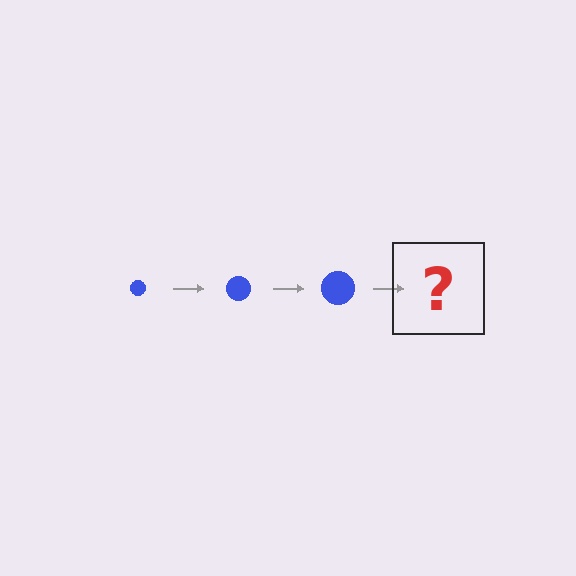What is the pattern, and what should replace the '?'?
The pattern is that the circle gets progressively larger each step. The '?' should be a blue circle, larger than the previous one.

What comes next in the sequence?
The next element should be a blue circle, larger than the previous one.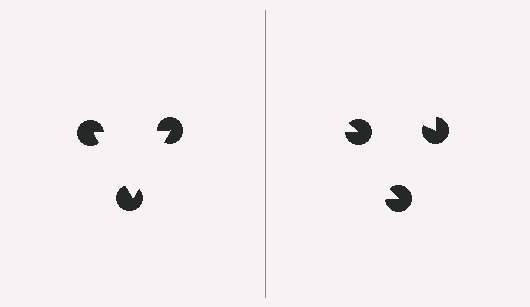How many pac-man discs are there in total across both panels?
6 — 3 on each side.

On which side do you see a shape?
An illusory triangle appears on the left side. On the right side the wedge cuts are rotated, so no coherent shape forms.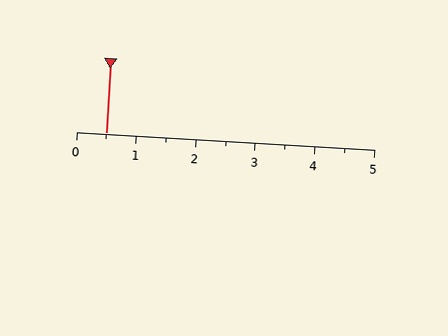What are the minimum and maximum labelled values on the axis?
The axis runs from 0 to 5.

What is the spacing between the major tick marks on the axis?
The major ticks are spaced 1 apart.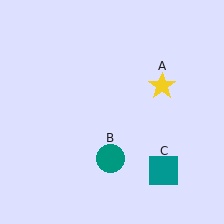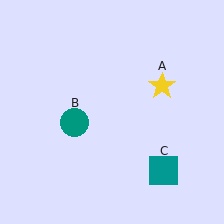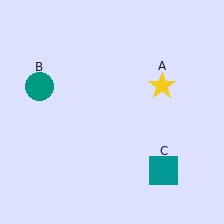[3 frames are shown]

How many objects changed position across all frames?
1 object changed position: teal circle (object B).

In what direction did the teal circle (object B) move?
The teal circle (object B) moved up and to the left.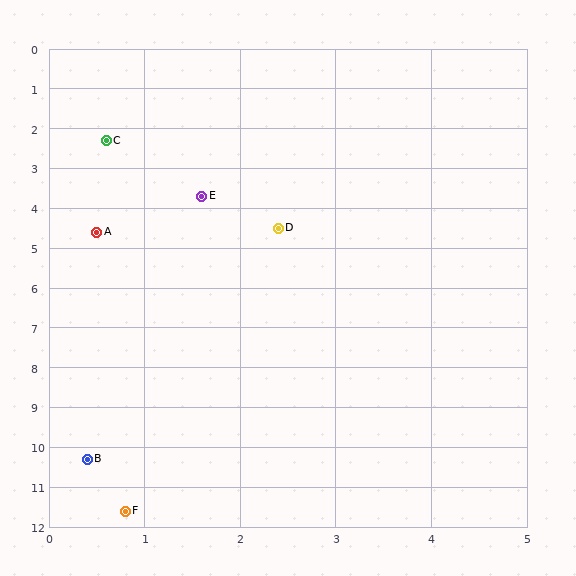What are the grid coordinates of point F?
Point F is at approximately (0.8, 11.6).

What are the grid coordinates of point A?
Point A is at approximately (0.5, 4.6).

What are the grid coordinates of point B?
Point B is at approximately (0.4, 10.3).